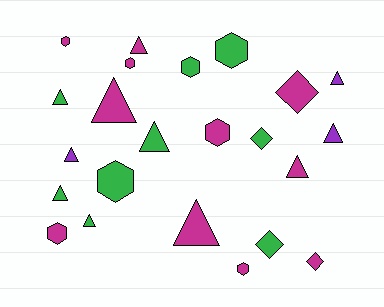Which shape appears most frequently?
Triangle, with 11 objects.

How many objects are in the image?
There are 23 objects.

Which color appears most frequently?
Magenta, with 11 objects.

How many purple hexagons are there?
There are no purple hexagons.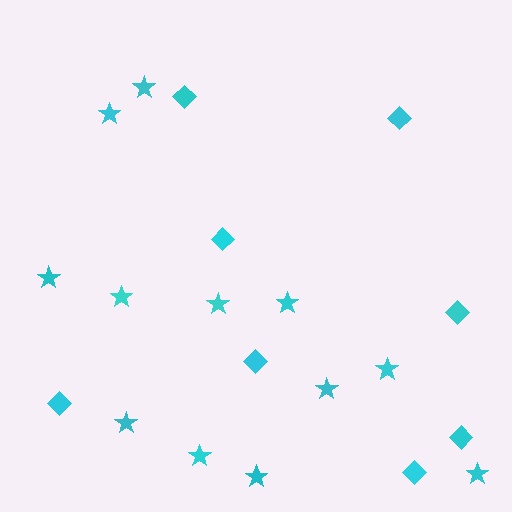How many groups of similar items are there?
There are 2 groups: one group of diamonds (8) and one group of stars (12).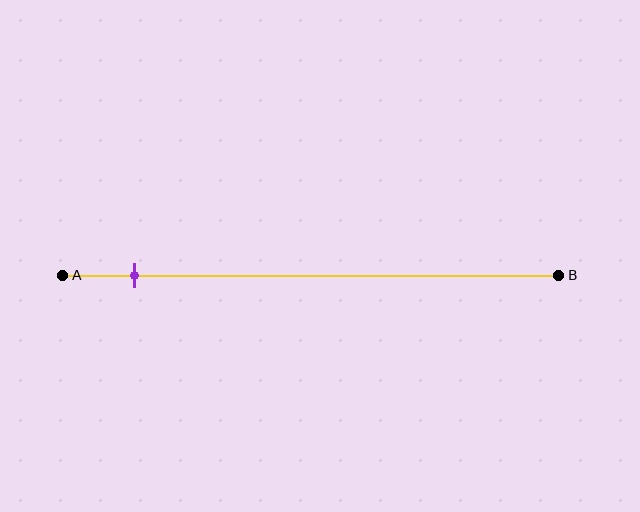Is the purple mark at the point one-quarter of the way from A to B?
No, the mark is at about 15% from A, not at the 25% one-quarter point.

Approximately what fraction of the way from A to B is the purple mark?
The purple mark is approximately 15% of the way from A to B.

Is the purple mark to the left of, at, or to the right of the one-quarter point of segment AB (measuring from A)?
The purple mark is to the left of the one-quarter point of segment AB.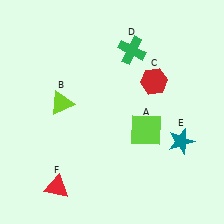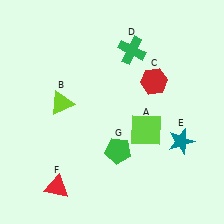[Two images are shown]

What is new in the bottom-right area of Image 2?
A green pentagon (G) was added in the bottom-right area of Image 2.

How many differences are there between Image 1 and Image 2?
There is 1 difference between the two images.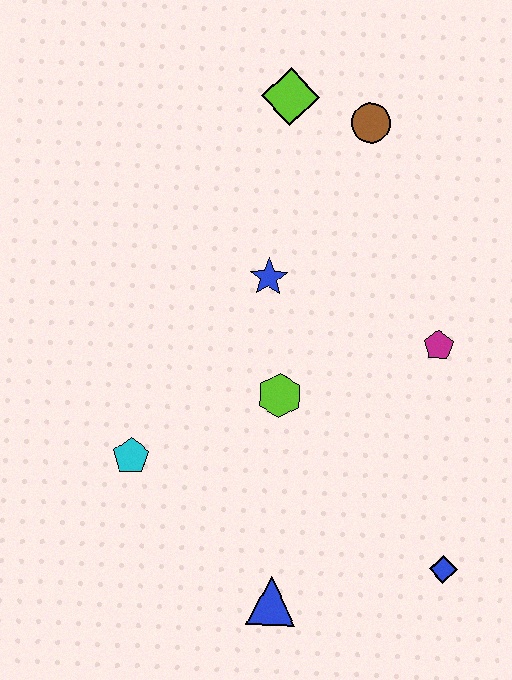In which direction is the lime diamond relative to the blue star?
The lime diamond is above the blue star.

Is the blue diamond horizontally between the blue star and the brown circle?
No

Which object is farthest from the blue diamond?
The lime diamond is farthest from the blue diamond.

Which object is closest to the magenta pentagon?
The lime hexagon is closest to the magenta pentagon.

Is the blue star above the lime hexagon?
Yes